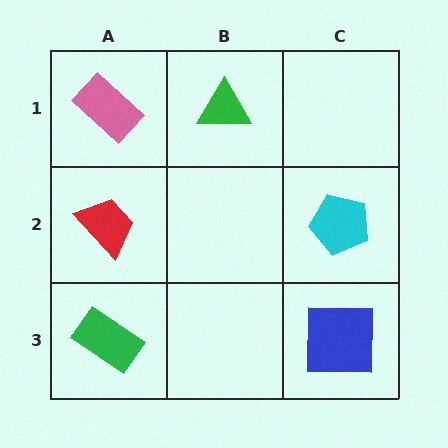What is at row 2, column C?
A cyan pentagon.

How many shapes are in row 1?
2 shapes.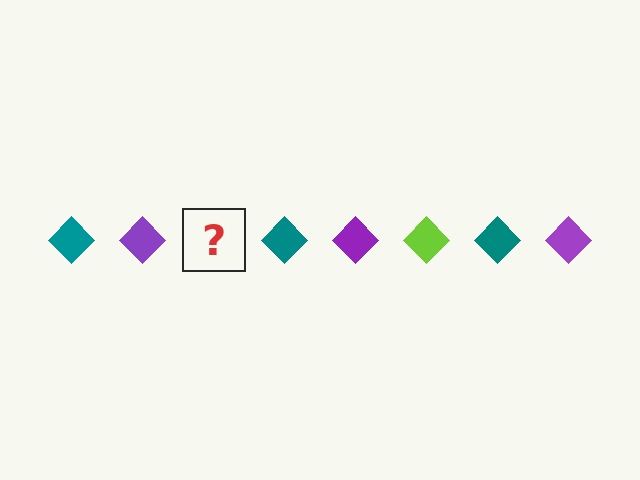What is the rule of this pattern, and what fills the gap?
The rule is that the pattern cycles through teal, purple, lime diamonds. The gap should be filled with a lime diamond.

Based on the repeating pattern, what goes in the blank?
The blank should be a lime diamond.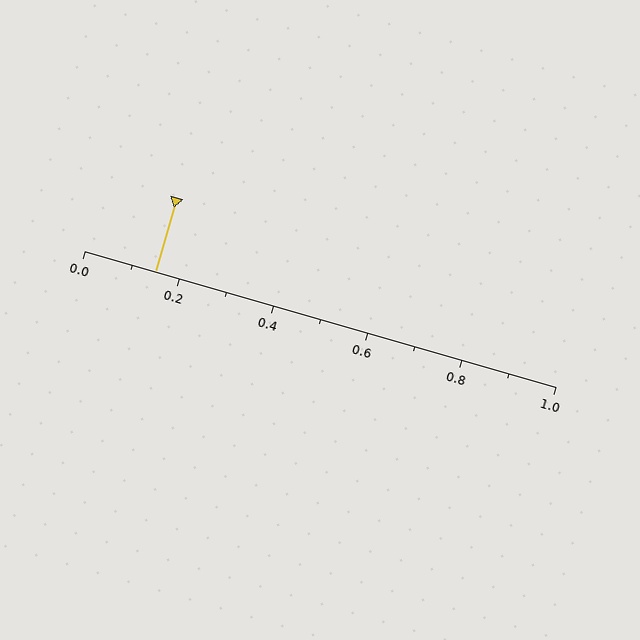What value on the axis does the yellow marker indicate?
The marker indicates approximately 0.15.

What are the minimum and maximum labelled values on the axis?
The axis runs from 0.0 to 1.0.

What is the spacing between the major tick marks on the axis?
The major ticks are spaced 0.2 apart.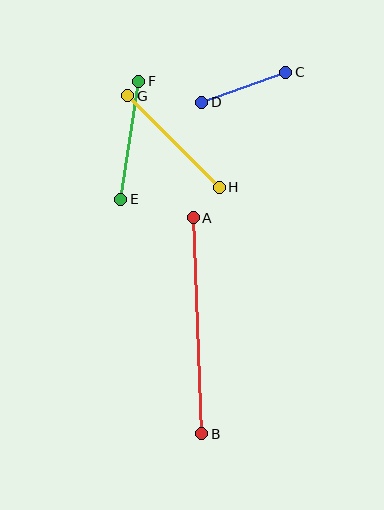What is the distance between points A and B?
The distance is approximately 216 pixels.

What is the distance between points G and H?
The distance is approximately 129 pixels.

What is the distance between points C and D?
The distance is approximately 89 pixels.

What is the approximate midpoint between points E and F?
The midpoint is at approximately (130, 140) pixels.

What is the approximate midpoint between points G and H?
The midpoint is at approximately (173, 141) pixels.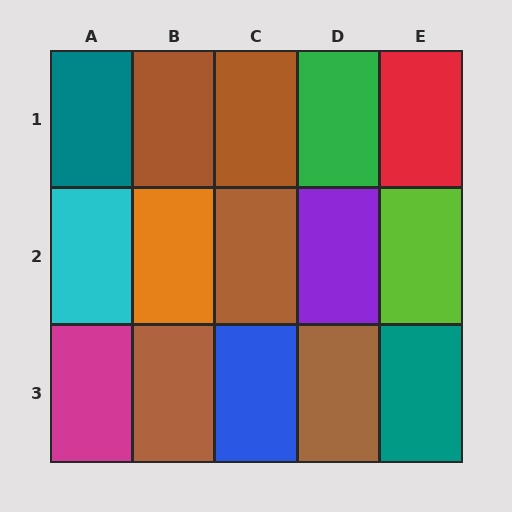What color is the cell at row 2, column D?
Purple.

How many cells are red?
1 cell is red.